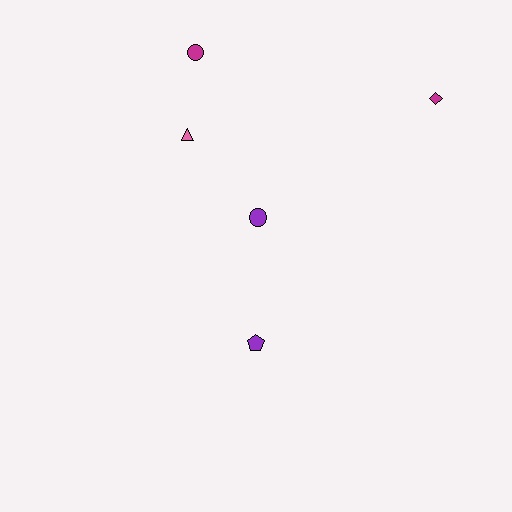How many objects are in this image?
There are 5 objects.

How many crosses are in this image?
There are no crosses.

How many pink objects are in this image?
There is 1 pink object.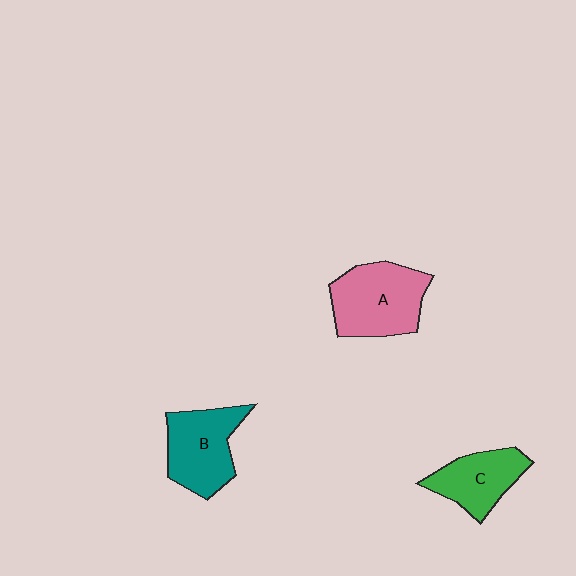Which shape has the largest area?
Shape A (pink).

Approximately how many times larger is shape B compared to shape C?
Approximately 1.2 times.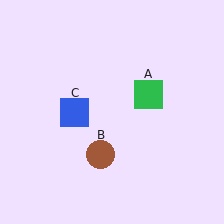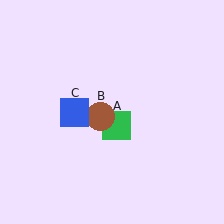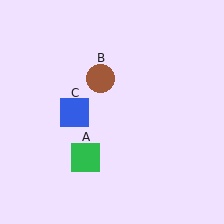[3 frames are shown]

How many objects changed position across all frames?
2 objects changed position: green square (object A), brown circle (object B).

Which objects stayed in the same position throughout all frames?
Blue square (object C) remained stationary.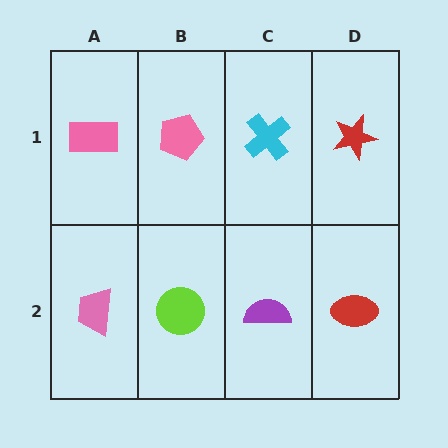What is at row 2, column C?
A purple semicircle.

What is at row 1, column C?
A cyan cross.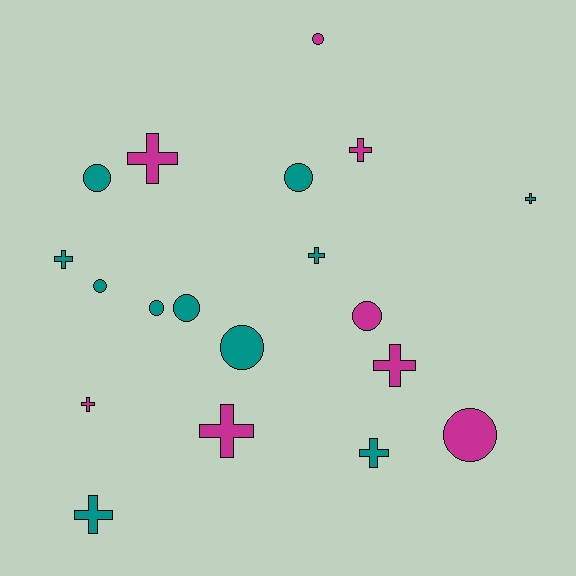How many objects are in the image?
There are 19 objects.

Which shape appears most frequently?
Cross, with 10 objects.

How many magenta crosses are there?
There are 5 magenta crosses.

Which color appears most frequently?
Teal, with 11 objects.